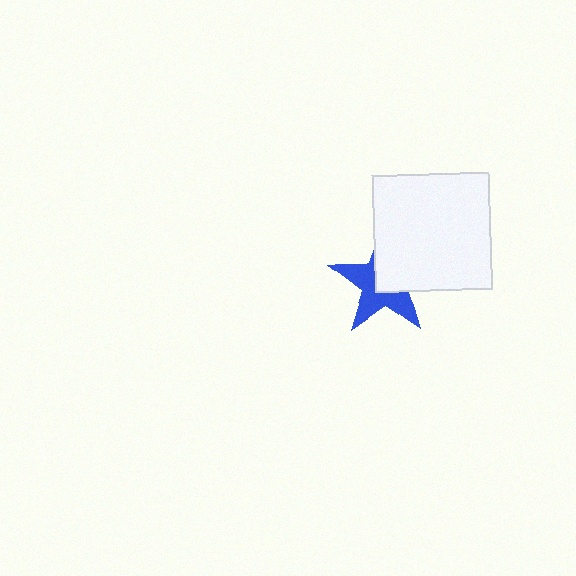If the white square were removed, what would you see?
You would see the complete blue star.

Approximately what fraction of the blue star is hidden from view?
Roughly 46% of the blue star is hidden behind the white square.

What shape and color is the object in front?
The object in front is a white square.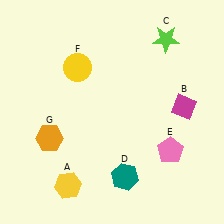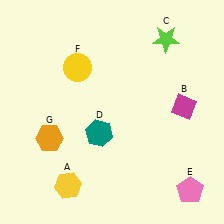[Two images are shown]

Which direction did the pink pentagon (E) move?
The pink pentagon (E) moved down.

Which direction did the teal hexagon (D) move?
The teal hexagon (D) moved up.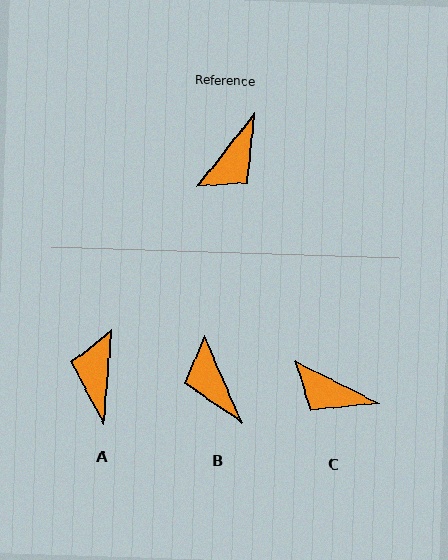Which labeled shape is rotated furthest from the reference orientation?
A, about 146 degrees away.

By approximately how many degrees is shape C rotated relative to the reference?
Approximately 78 degrees clockwise.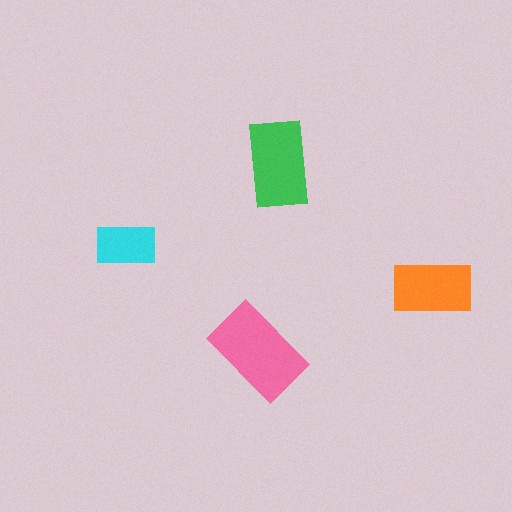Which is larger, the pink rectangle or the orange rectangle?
The pink one.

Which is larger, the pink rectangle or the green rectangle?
The pink one.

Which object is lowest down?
The pink rectangle is bottommost.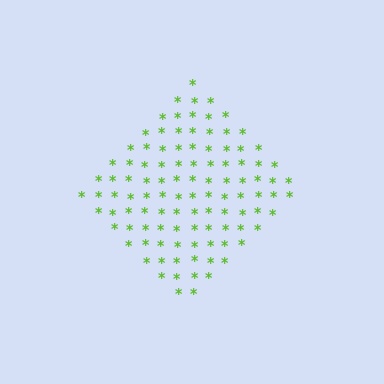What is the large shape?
The large shape is a diamond.